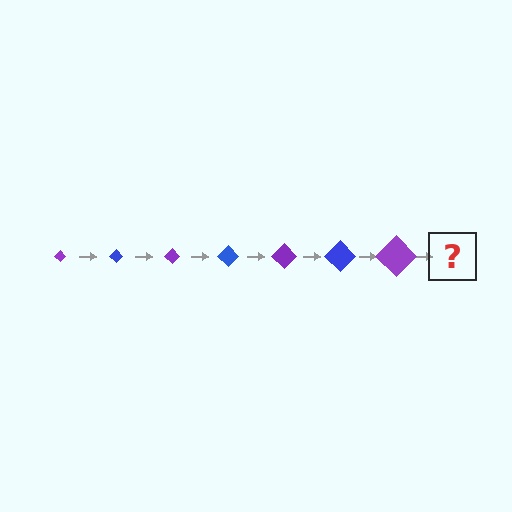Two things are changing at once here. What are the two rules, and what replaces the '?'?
The two rules are that the diamond grows larger each step and the color cycles through purple and blue. The '?' should be a blue diamond, larger than the previous one.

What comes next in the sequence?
The next element should be a blue diamond, larger than the previous one.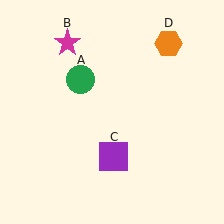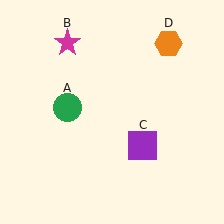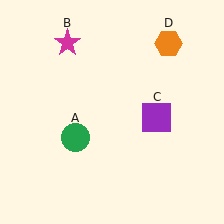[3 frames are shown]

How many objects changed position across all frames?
2 objects changed position: green circle (object A), purple square (object C).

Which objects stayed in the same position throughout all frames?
Magenta star (object B) and orange hexagon (object D) remained stationary.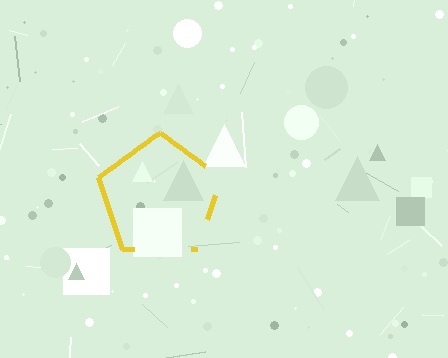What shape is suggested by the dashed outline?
The dashed outline suggests a pentagon.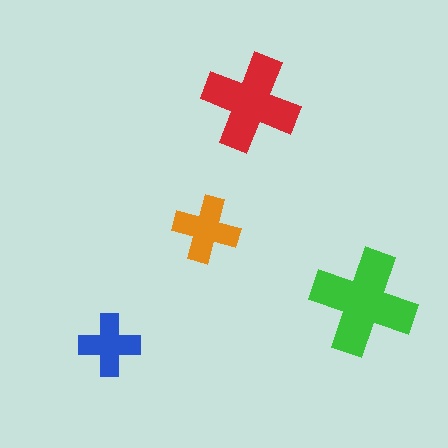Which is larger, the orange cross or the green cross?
The green one.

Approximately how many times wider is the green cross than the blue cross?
About 1.5 times wider.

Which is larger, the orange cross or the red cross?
The red one.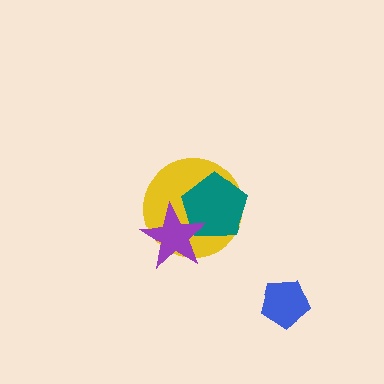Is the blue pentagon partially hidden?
No, no other shape covers it.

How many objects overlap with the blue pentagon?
0 objects overlap with the blue pentagon.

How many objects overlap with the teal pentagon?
2 objects overlap with the teal pentagon.